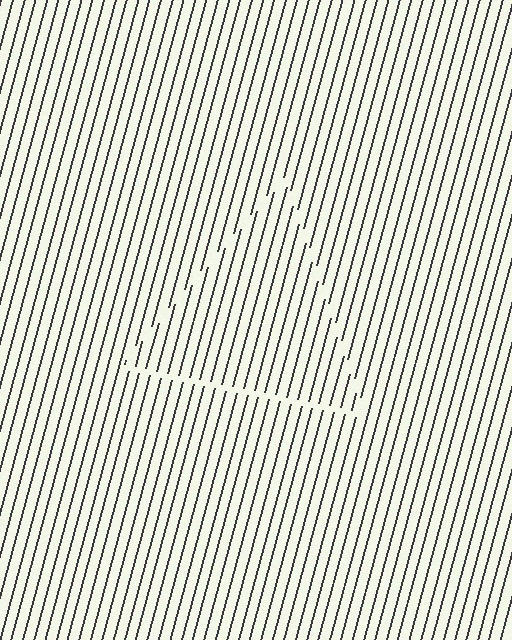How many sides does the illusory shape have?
3 sides — the line-ends trace a triangle.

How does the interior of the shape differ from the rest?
The interior of the shape contains the same grating, shifted by half a period — the contour is defined by the phase discontinuity where line-ends from the inner and outer gratings abut.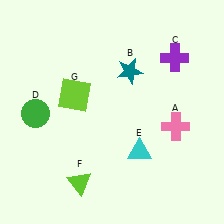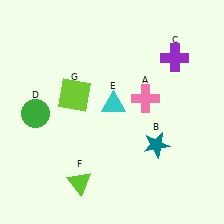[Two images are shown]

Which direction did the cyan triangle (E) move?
The cyan triangle (E) moved up.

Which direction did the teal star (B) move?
The teal star (B) moved down.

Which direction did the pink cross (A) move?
The pink cross (A) moved left.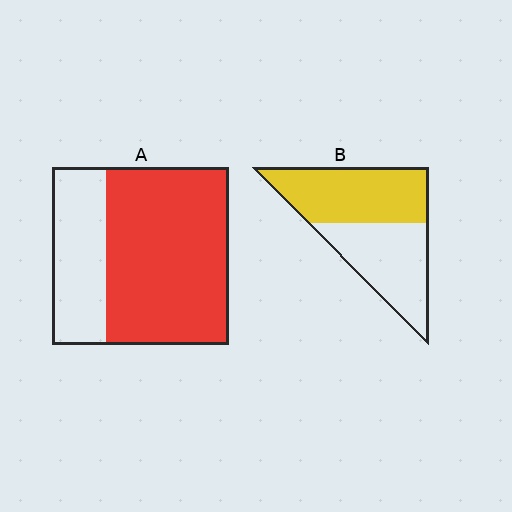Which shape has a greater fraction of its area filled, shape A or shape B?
Shape A.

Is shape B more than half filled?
Roughly half.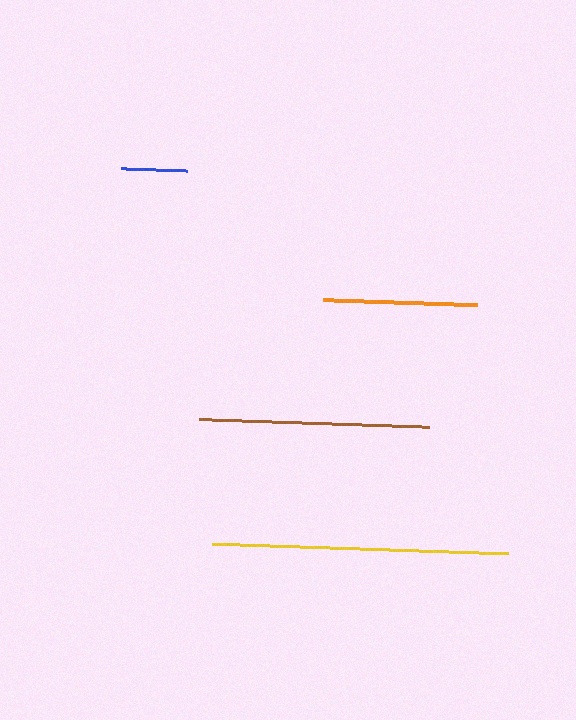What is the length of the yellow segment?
The yellow segment is approximately 295 pixels long.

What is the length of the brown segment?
The brown segment is approximately 230 pixels long.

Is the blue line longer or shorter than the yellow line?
The yellow line is longer than the blue line.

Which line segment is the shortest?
The blue line is the shortest at approximately 66 pixels.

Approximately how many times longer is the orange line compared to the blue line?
The orange line is approximately 2.3 times the length of the blue line.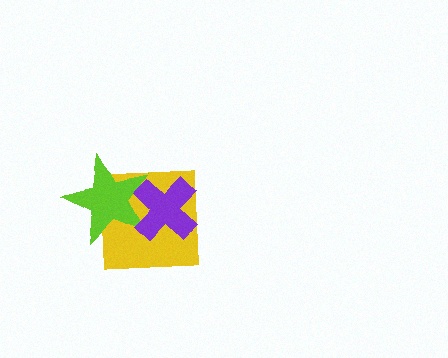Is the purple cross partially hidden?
No, no other shape covers it.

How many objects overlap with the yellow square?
2 objects overlap with the yellow square.